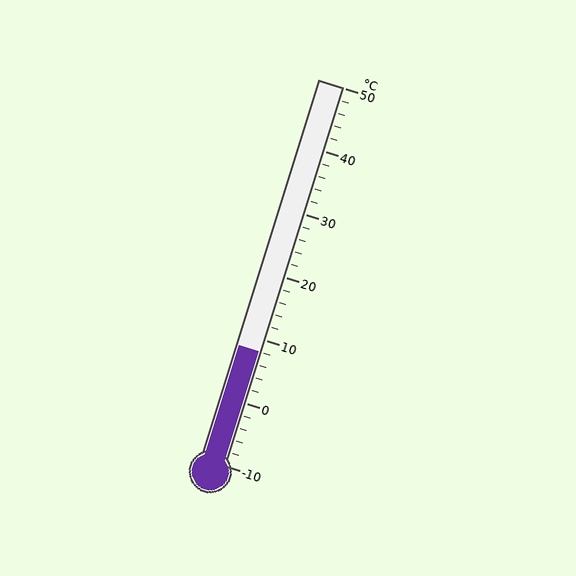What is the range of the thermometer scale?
The thermometer scale ranges from -10°C to 50°C.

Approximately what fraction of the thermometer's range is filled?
The thermometer is filled to approximately 30% of its range.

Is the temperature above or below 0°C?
The temperature is above 0°C.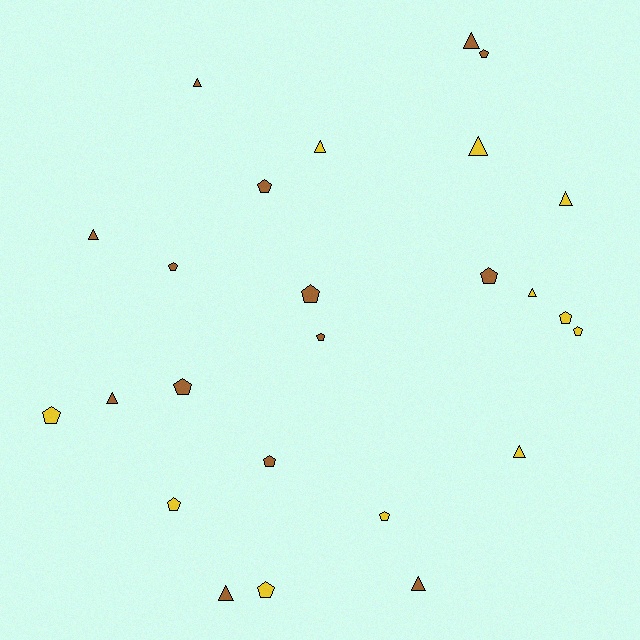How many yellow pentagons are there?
There are 6 yellow pentagons.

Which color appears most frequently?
Brown, with 14 objects.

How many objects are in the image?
There are 25 objects.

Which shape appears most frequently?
Pentagon, with 14 objects.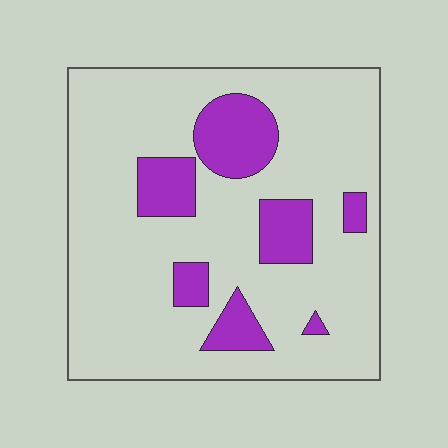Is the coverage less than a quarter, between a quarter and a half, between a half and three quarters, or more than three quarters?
Less than a quarter.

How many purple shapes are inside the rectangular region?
7.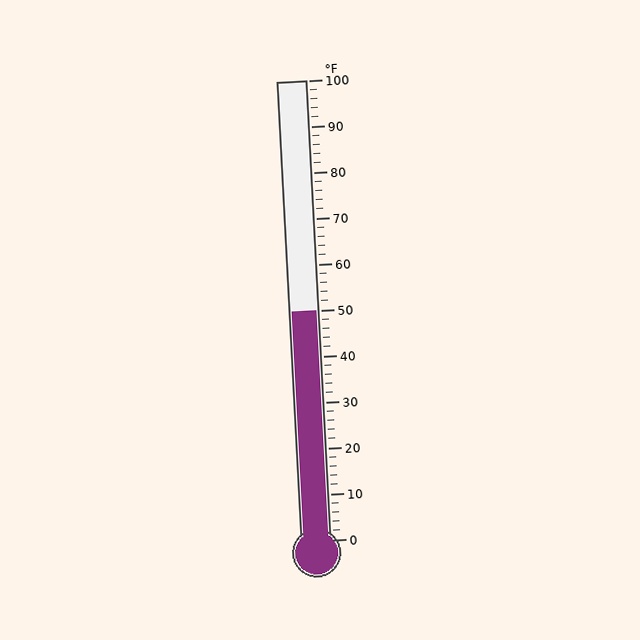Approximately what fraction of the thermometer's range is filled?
The thermometer is filled to approximately 50% of its range.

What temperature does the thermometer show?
The thermometer shows approximately 50°F.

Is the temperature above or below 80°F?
The temperature is below 80°F.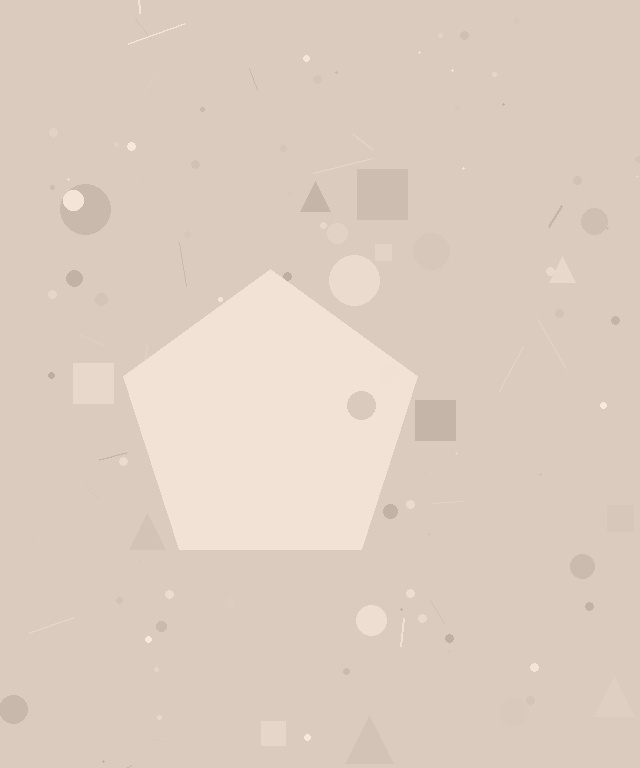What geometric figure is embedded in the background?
A pentagon is embedded in the background.